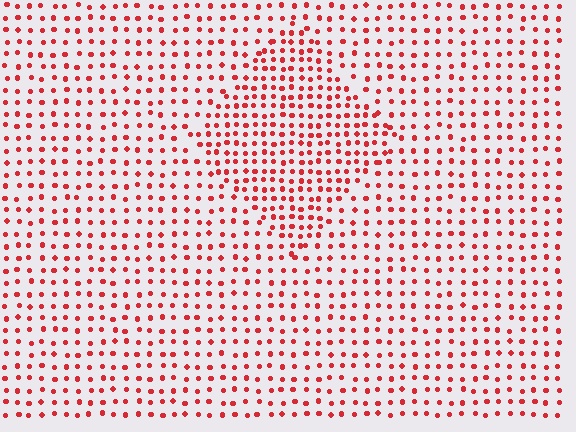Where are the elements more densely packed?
The elements are more densely packed inside the diamond boundary.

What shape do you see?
I see a diamond.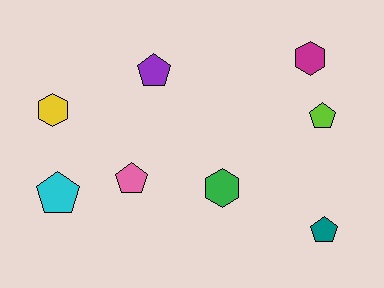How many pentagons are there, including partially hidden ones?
There are 5 pentagons.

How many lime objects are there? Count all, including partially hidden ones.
There is 1 lime object.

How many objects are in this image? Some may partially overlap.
There are 8 objects.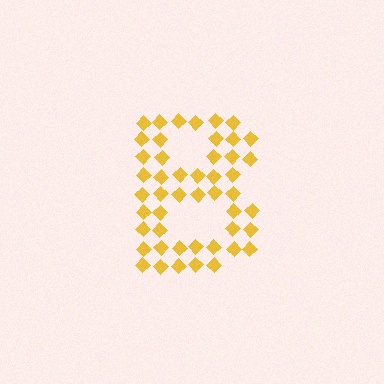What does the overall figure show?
The overall figure shows the letter B.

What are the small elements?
The small elements are diamonds.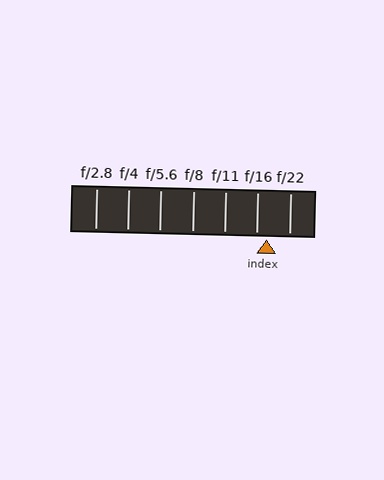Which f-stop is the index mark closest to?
The index mark is closest to f/16.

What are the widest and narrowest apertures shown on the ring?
The widest aperture shown is f/2.8 and the narrowest is f/22.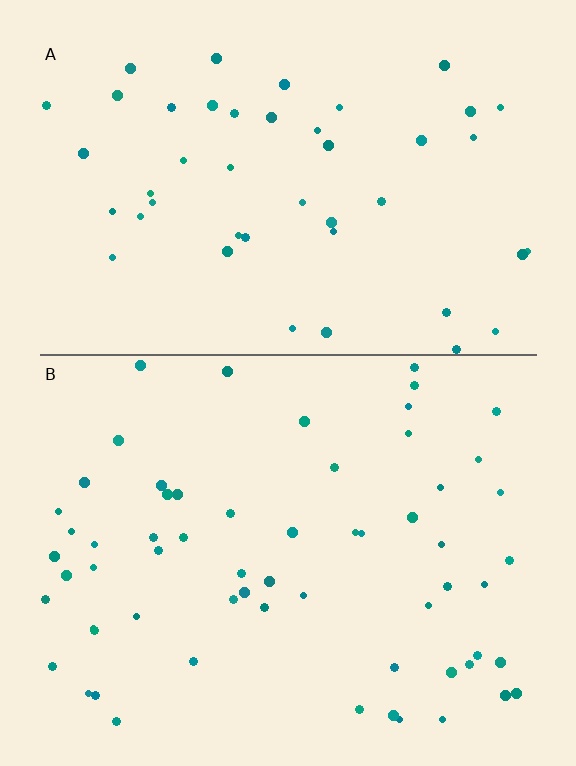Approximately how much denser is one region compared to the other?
Approximately 1.3× — region B over region A.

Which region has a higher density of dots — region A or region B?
B (the bottom).